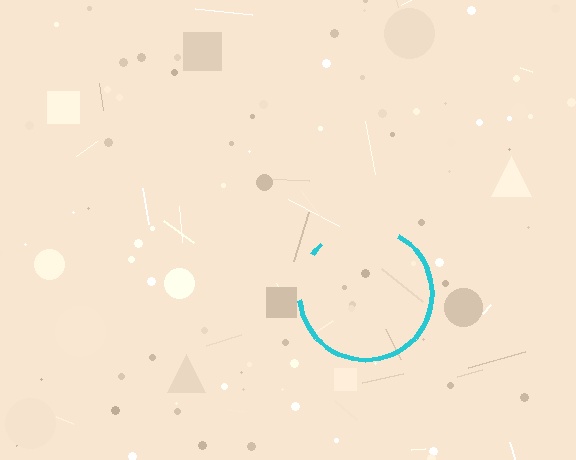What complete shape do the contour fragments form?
The contour fragments form a circle.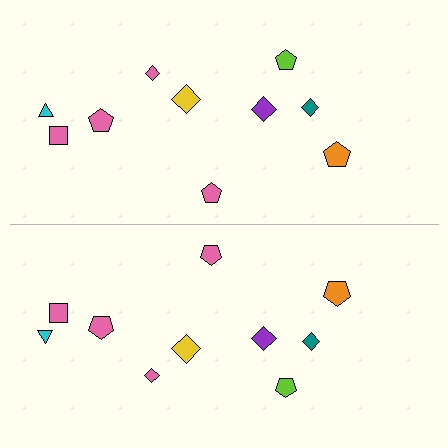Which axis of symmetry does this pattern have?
The pattern has a horizontal axis of symmetry running through the center of the image.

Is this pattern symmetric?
Yes, this pattern has bilateral (reflection) symmetry.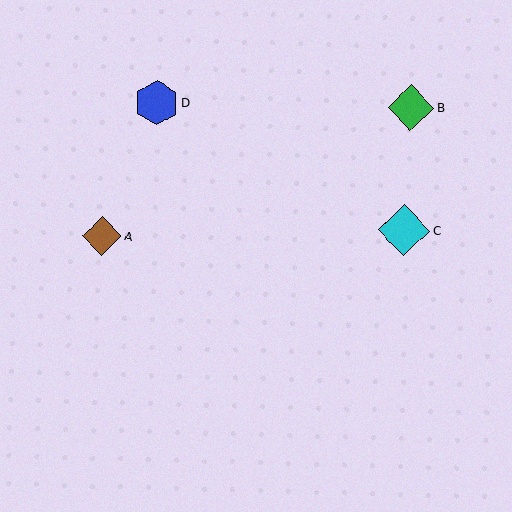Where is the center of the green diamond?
The center of the green diamond is at (411, 108).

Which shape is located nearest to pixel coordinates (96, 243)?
The brown diamond (labeled A) at (102, 236) is nearest to that location.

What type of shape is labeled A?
Shape A is a brown diamond.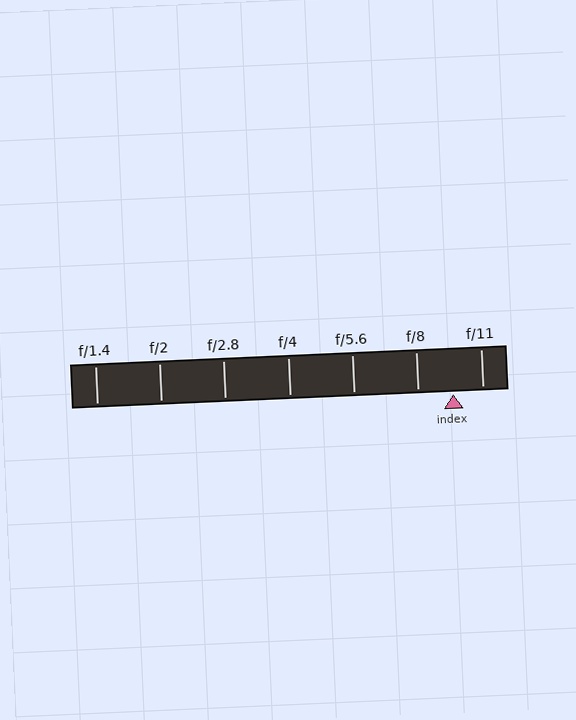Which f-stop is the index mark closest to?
The index mark is closest to f/11.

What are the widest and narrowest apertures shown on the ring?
The widest aperture shown is f/1.4 and the narrowest is f/11.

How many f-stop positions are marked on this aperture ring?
There are 7 f-stop positions marked.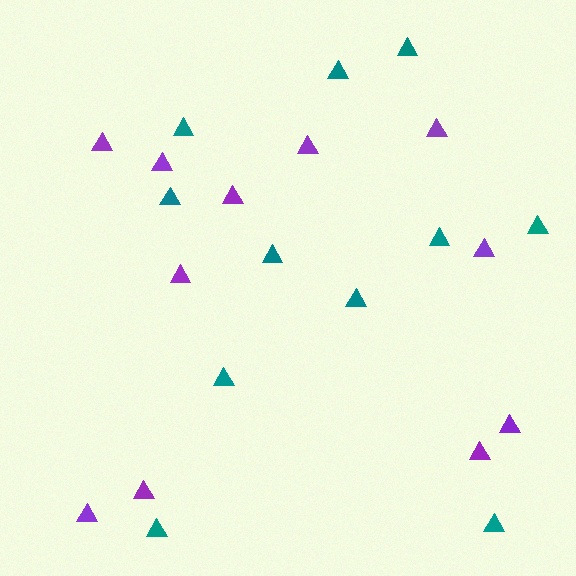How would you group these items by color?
There are 2 groups: one group of purple triangles (11) and one group of teal triangles (11).